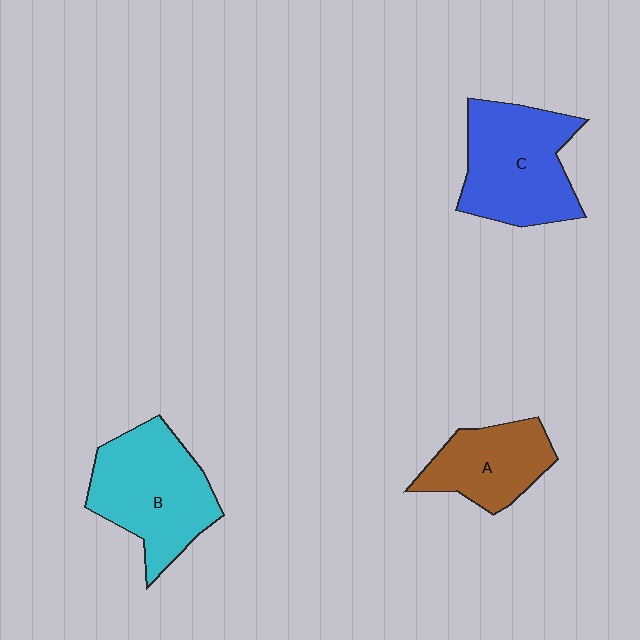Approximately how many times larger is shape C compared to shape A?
Approximately 1.5 times.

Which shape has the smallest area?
Shape A (brown).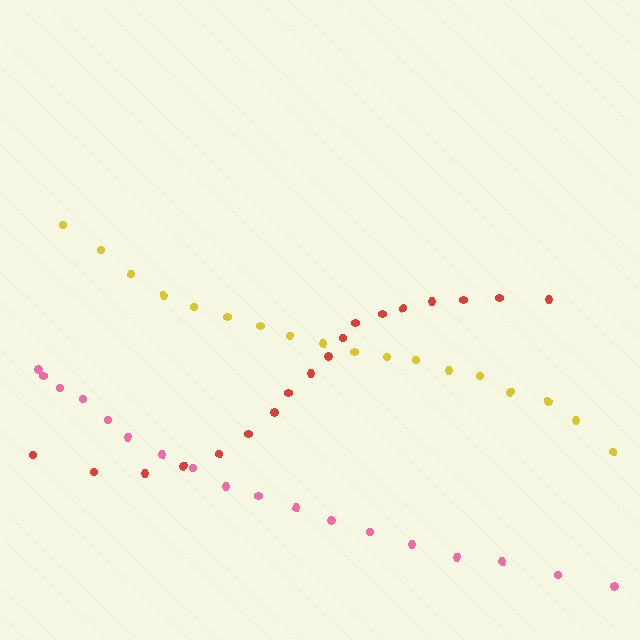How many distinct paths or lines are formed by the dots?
There are 3 distinct paths.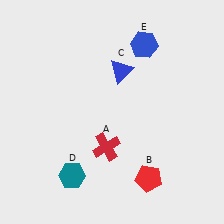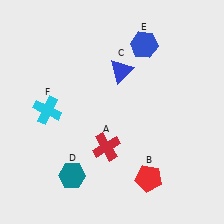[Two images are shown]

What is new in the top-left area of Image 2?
A cyan cross (F) was added in the top-left area of Image 2.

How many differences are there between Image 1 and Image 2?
There is 1 difference between the two images.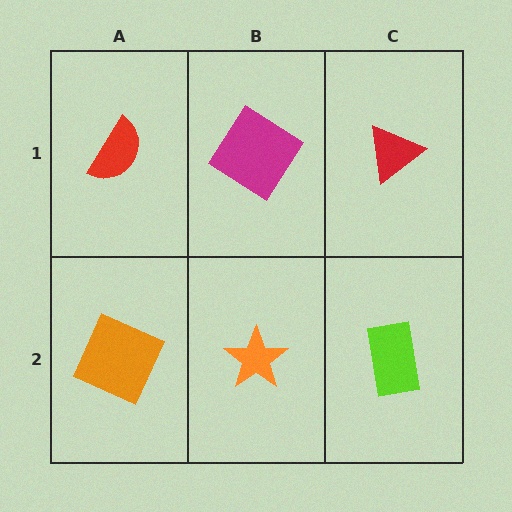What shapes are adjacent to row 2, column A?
A red semicircle (row 1, column A), an orange star (row 2, column B).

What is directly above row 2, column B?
A magenta diamond.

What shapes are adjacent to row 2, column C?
A red triangle (row 1, column C), an orange star (row 2, column B).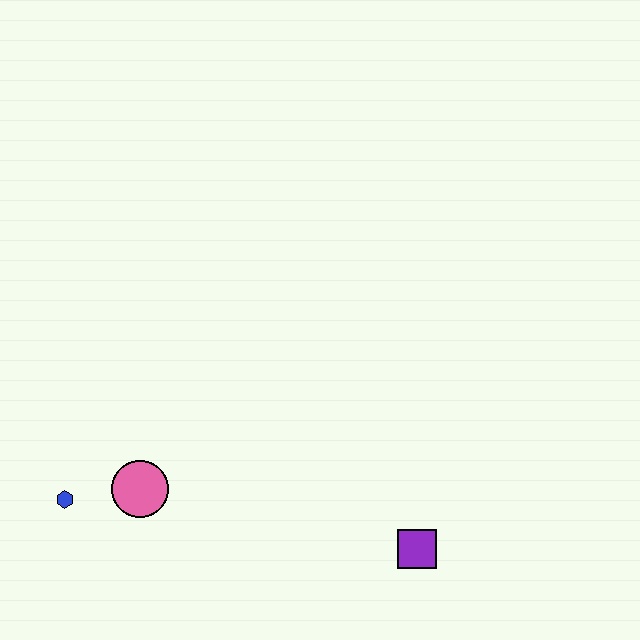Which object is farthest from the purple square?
The blue hexagon is farthest from the purple square.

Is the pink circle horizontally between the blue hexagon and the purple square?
Yes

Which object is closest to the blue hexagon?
The pink circle is closest to the blue hexagon.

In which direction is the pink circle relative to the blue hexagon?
The pink circle is to the right of the blue hexagon.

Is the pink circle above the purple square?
Yes